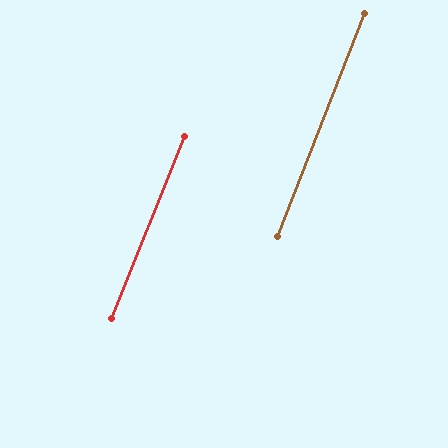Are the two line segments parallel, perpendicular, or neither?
Parallel — their directions differ by only 0.6°.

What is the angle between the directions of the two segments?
Approximately 1 degree.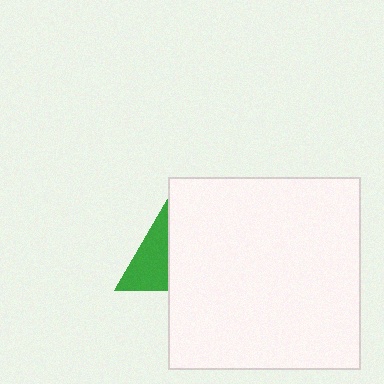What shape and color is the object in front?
The object in front is a white square.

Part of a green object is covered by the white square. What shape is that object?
It is a triangle.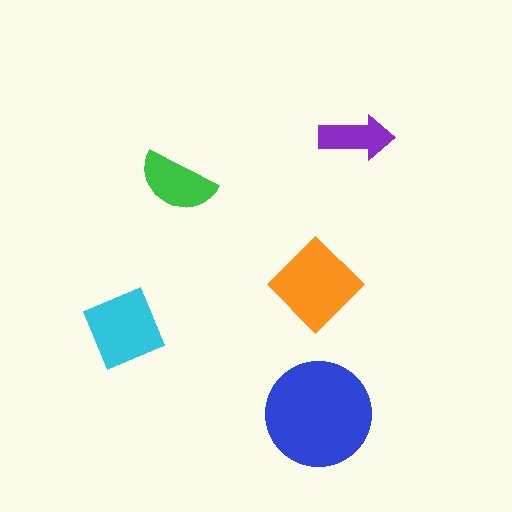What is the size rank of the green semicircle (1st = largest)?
4th.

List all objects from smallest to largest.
The purple arrow, the green semicircle, the cyan square, the orange diamond, the blue circle.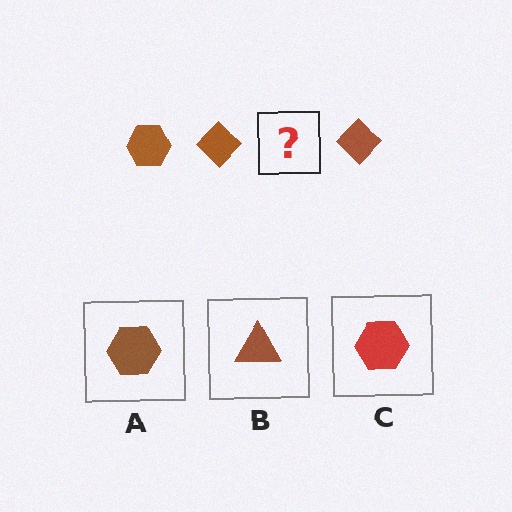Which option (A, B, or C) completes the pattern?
A.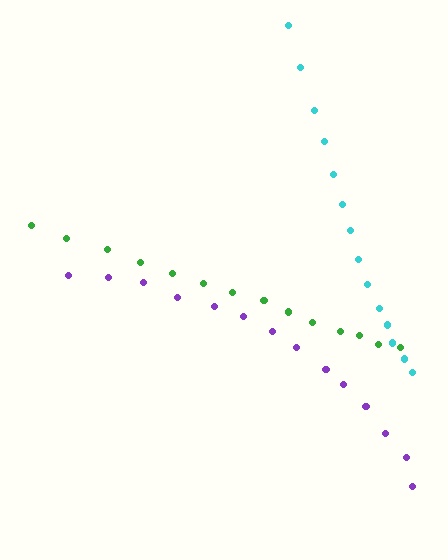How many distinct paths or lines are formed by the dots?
There are 3 distinct paths.